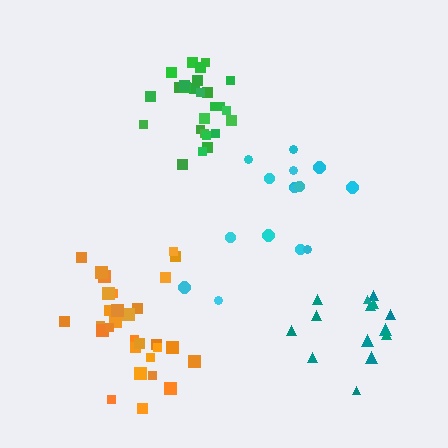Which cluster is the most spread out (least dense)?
Cyan.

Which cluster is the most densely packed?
Green.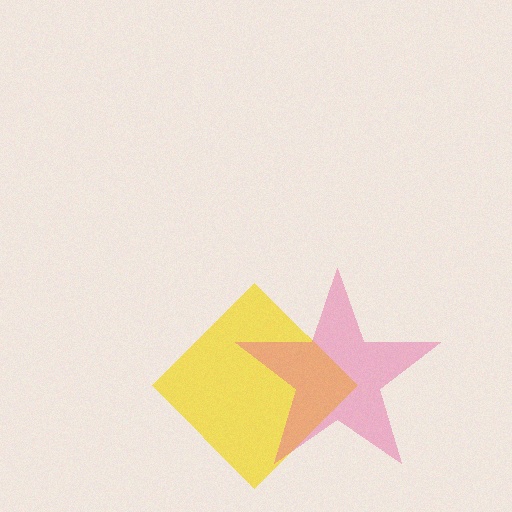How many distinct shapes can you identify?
There are 2 distinct shapes: a yellow diamond, a pink star.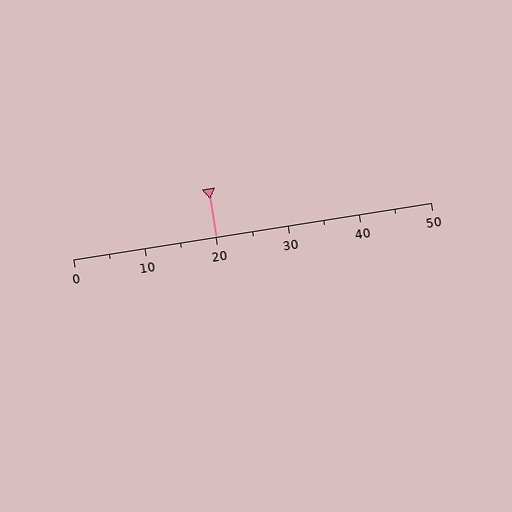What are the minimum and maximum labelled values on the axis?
The axis runs from 0 to 50.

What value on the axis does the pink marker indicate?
The marker indicates approximately 20.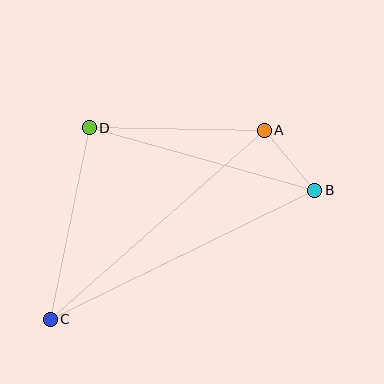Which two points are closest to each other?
Points A and B are closest to each other.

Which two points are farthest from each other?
Points B and C are farthest from each other.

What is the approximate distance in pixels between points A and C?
The distance between A and C is approximately 285 pixels.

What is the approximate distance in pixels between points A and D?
The distance between A and D is approximately 175 pixels.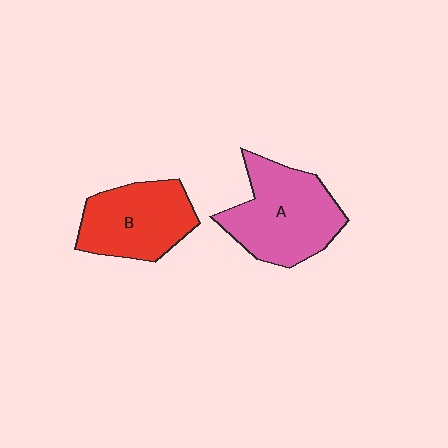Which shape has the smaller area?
Shape B (red).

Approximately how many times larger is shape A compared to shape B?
Approximately 1.2 times.